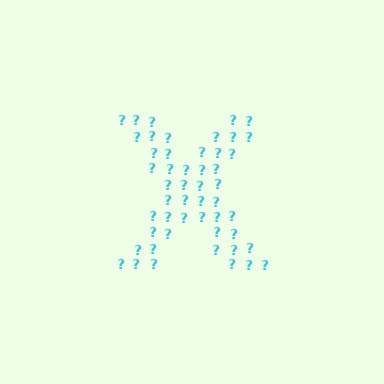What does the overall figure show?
The overall figure shows the letter X.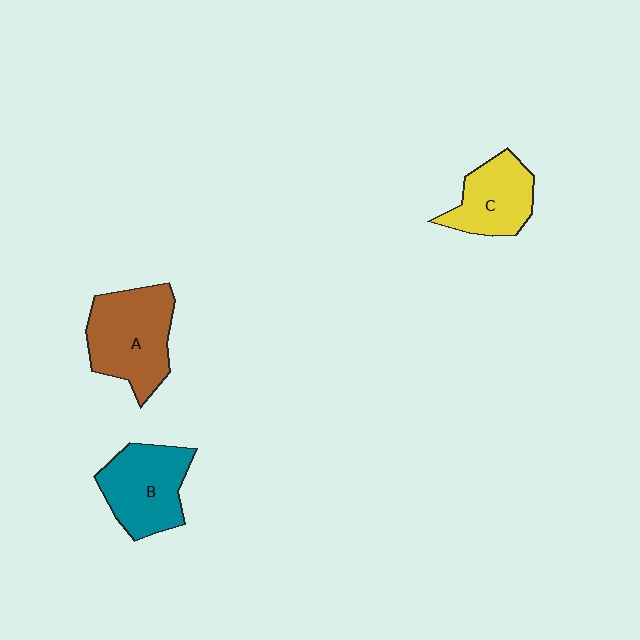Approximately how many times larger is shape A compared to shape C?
Approximately 1.4 times.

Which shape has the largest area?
Shape A (brown).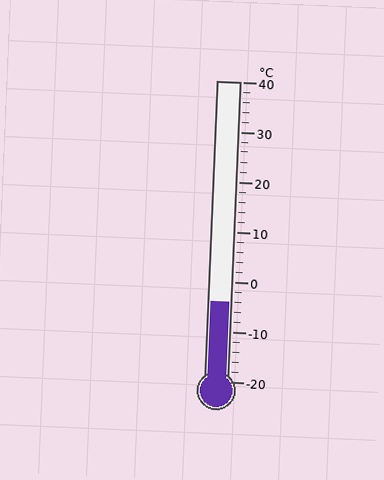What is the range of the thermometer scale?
The thermometer scale ranges from -20°C to 40°C.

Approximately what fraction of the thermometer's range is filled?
The thermometer is filled to approximately 25% of its range.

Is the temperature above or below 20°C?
The temperature is below 20°C.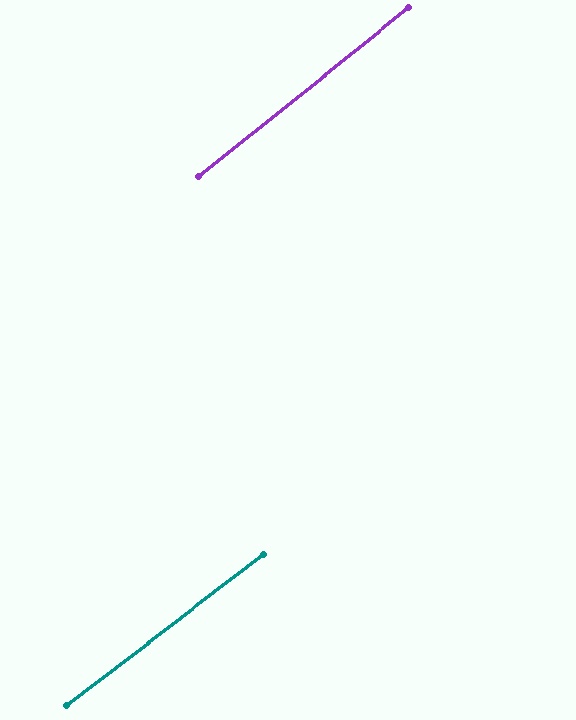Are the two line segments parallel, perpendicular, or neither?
Parallel — their directions differ by only 1.3°.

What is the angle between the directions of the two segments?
Approximately 1 degree.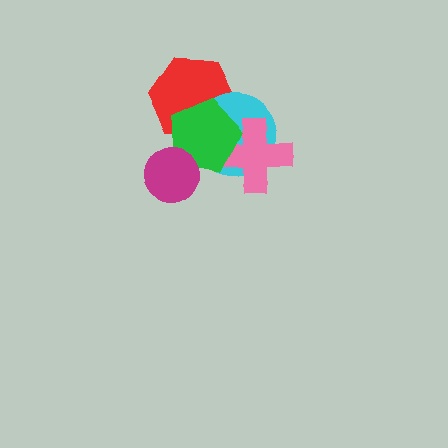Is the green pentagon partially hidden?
Yes, it is partially covered by another shape.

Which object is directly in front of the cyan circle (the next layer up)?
The pink cross is directly in front of the cyan circle.